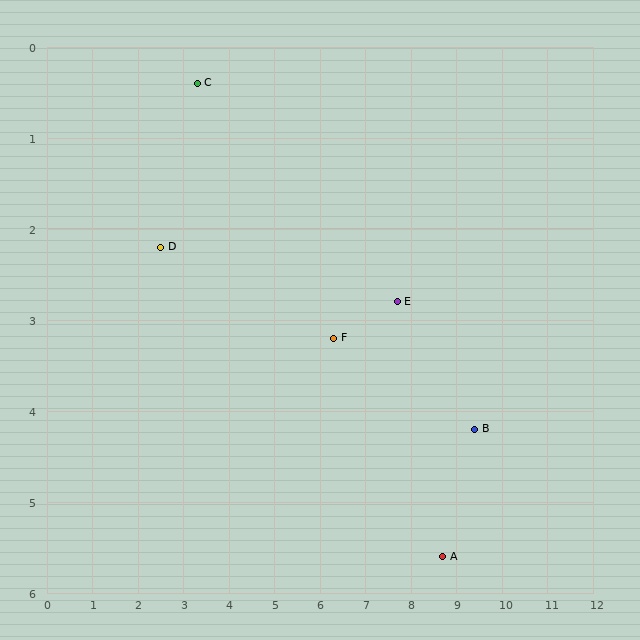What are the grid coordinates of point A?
Point A is at approximately (8.7, 5.6).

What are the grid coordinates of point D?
Point D is at approximately (2.5, 2.2).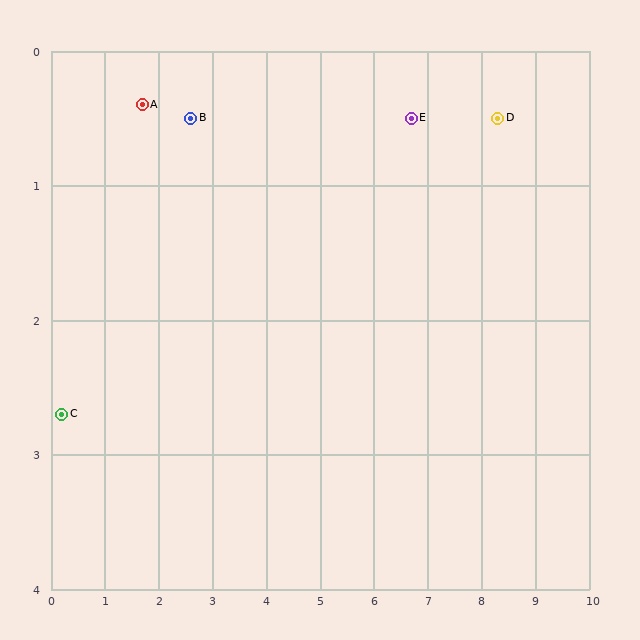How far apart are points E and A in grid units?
Points E and A are about 5.0 grid units apart.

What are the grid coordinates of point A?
Point A is at approximately (1.7, 0.4).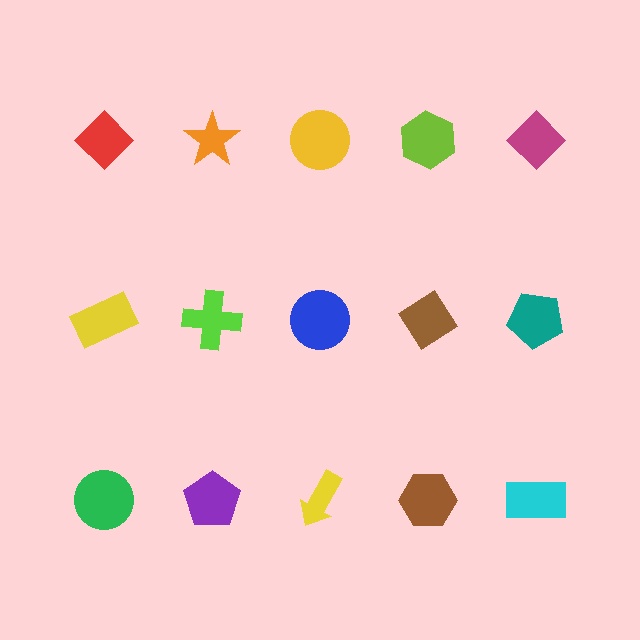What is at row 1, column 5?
A magenta diamond.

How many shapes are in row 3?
5 shapes.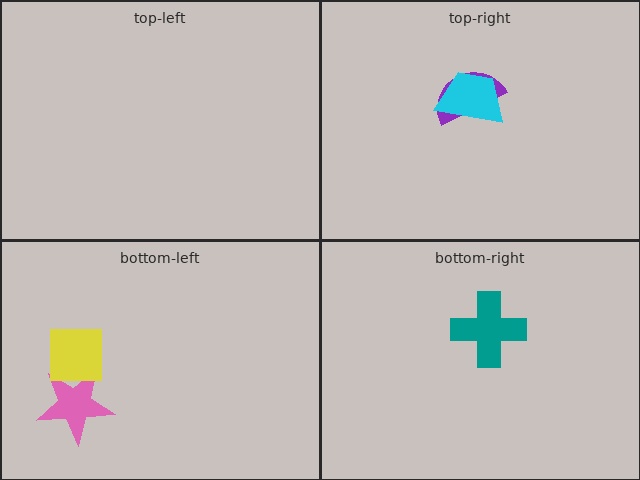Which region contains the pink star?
The bottom-left region.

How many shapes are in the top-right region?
2.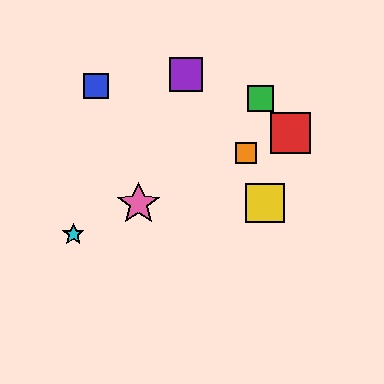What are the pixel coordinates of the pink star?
The pink star is at (138, 204).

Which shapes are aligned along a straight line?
The red square, the orange square, the cyan star, the pink star are aligned along a straight line.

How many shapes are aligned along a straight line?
4 shapes (the red square, the orange square, the cyan star, the pink star) are aligned along a straight line.